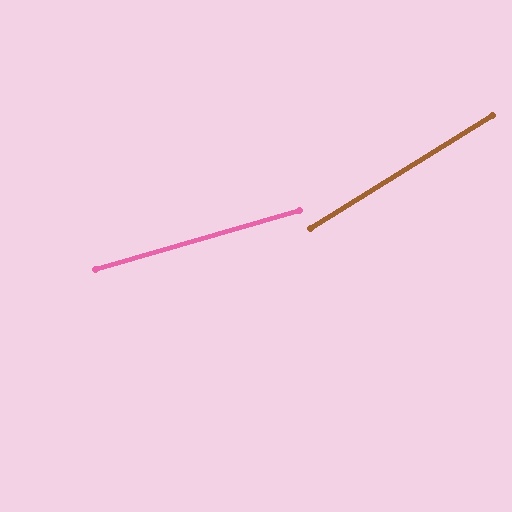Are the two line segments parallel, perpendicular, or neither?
Neither parallel nor perpendicular — they differ by about 16°.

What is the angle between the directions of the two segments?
Approximately 16 degrees.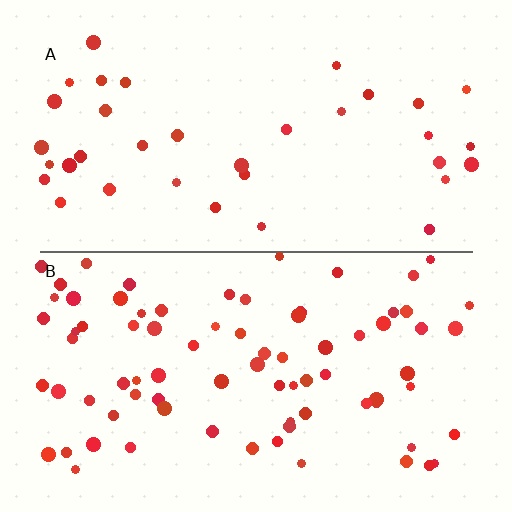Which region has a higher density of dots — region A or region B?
B (the bottom).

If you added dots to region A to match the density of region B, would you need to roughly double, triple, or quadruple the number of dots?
Approximately double.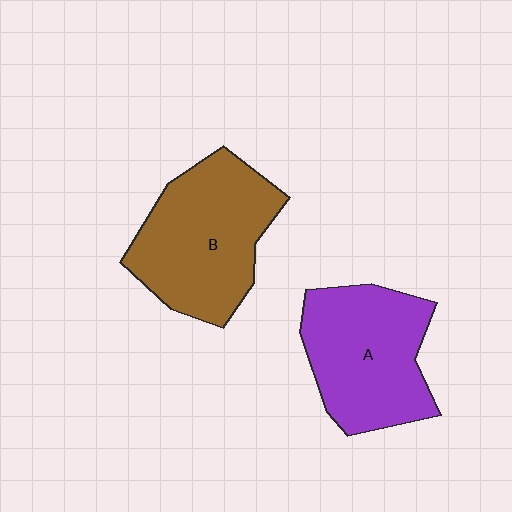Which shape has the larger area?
Shape B (brown).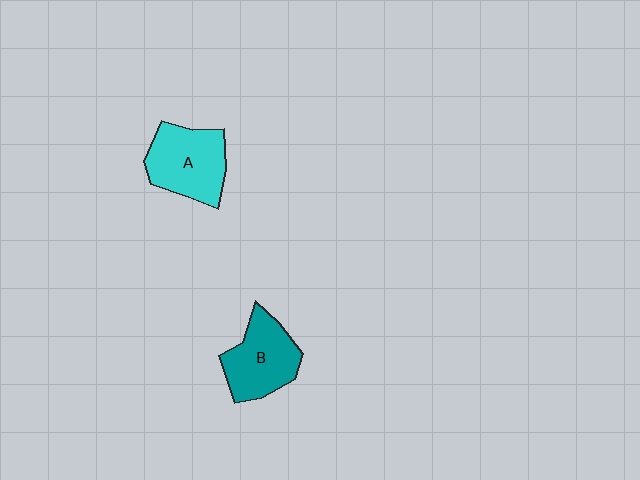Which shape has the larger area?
Shape A (cyan).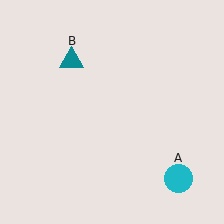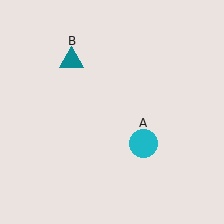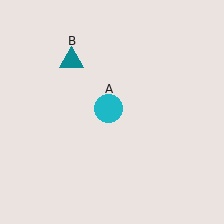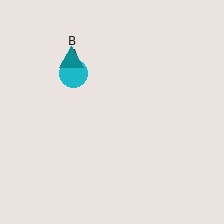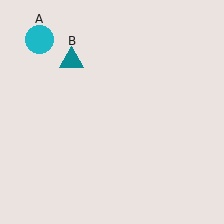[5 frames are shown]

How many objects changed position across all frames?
1 object changed position: cyan circle (object A).